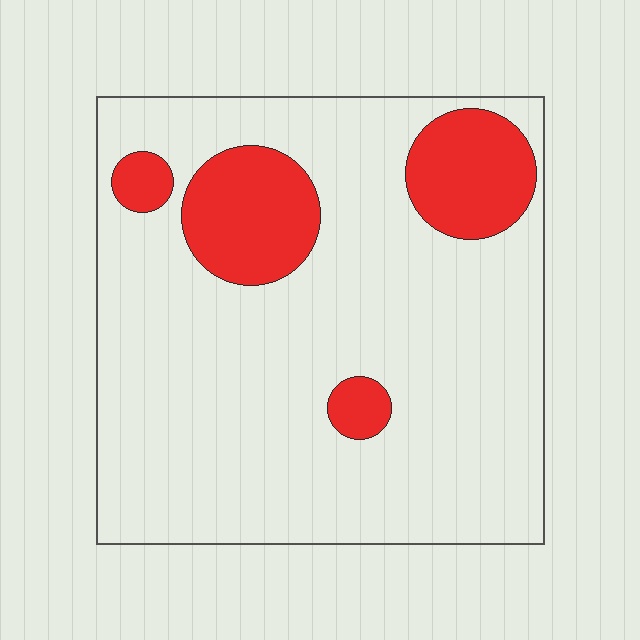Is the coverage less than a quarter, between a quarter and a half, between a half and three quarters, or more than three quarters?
Less than a quarter.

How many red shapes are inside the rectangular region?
4.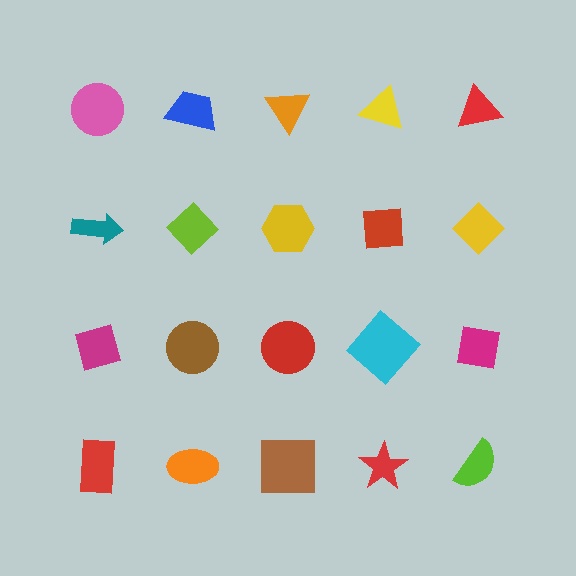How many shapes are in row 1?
5 shapes.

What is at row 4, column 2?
An orange ellipse.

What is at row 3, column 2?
A brown circle.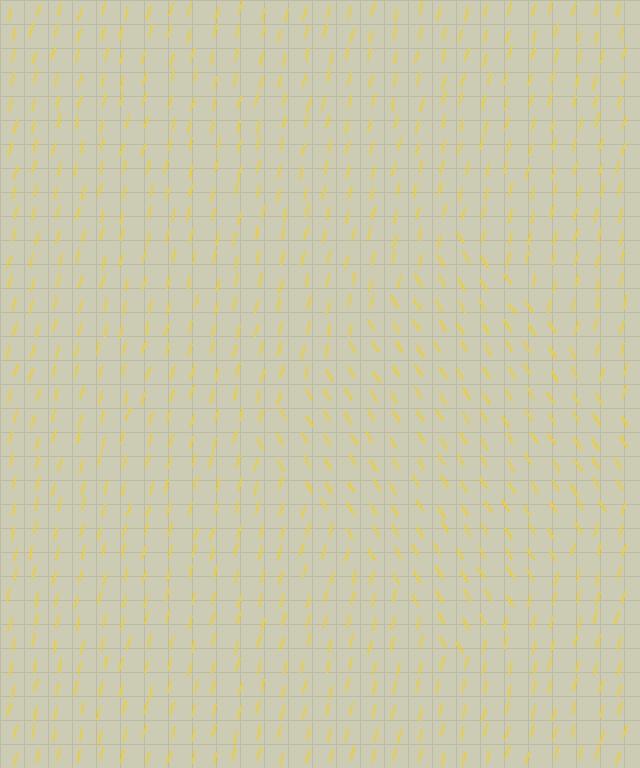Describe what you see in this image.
The image is filled with small yellow line segments. A diamond region in the image has lines oriented differently from the surrounding lines, creating a visible texture boundary.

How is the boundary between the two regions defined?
The boundary is defined purely by a change in line orientation (approximately 45 degrees difference). All lines are the same color and thickness.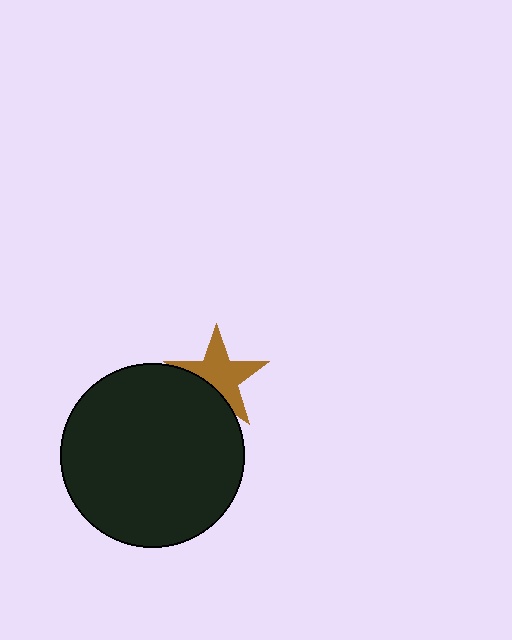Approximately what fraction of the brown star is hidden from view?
Roughly 31% of the brown star is hidden behind the black circle.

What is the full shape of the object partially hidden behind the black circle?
The partially hidden object is a brown star.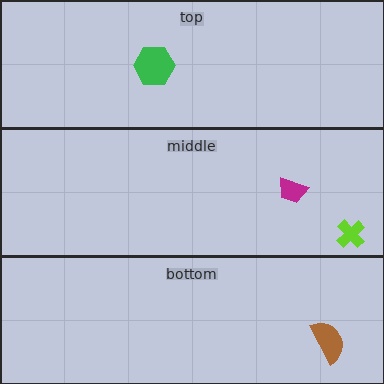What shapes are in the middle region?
The magenta trapezoid, the lime cross.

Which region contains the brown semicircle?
The bottom region.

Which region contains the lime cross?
The middle region.